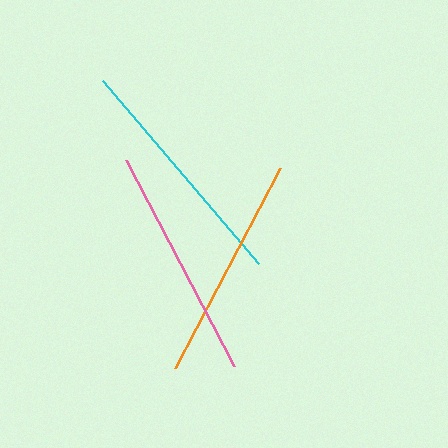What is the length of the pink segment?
The pink segment is approximately 233 pixels long.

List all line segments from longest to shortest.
From longest to shortest: cyan, pink, orange.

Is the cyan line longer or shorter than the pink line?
The cyan line is longer than the pink line.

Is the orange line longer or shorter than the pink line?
The pink line is longer than the orange line.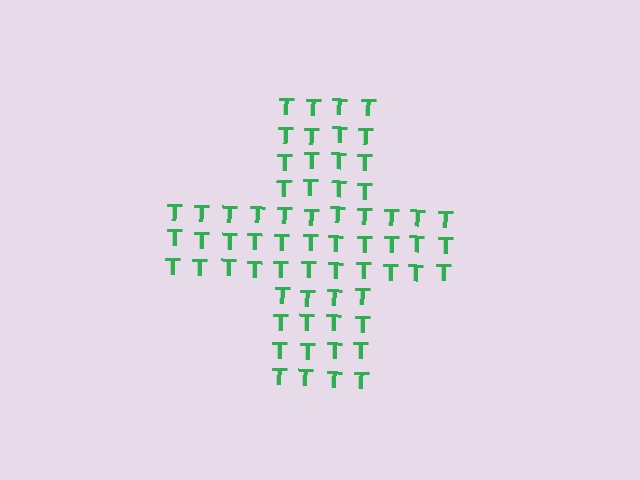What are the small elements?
The small elements are letter T's.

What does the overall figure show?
The overall figure shows a cross.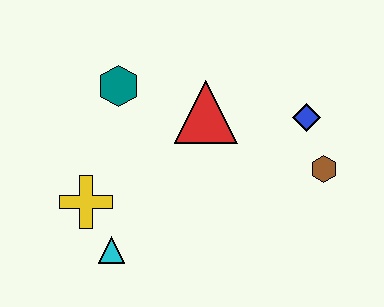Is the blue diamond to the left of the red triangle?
No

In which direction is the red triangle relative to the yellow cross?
The red triangle is to the right of the yellow cross.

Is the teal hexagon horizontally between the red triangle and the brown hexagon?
No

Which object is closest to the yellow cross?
The cyan triangle is closest to the yellow cross.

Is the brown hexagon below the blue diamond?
Yes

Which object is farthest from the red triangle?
The cyan triangle is farthest from the red triangle.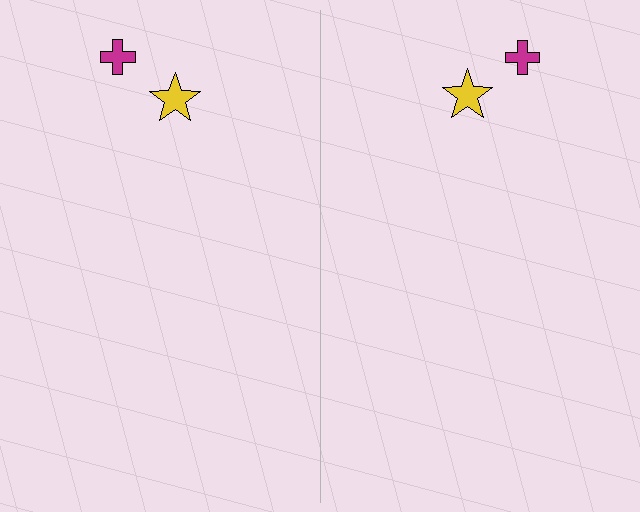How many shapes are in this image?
There are 4 shapes in this image.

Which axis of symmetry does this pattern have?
The pattern has a vertical axis of symmetry running through the center of the image.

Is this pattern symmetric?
Yes, this pattern has bilateral (reflection) symmetry.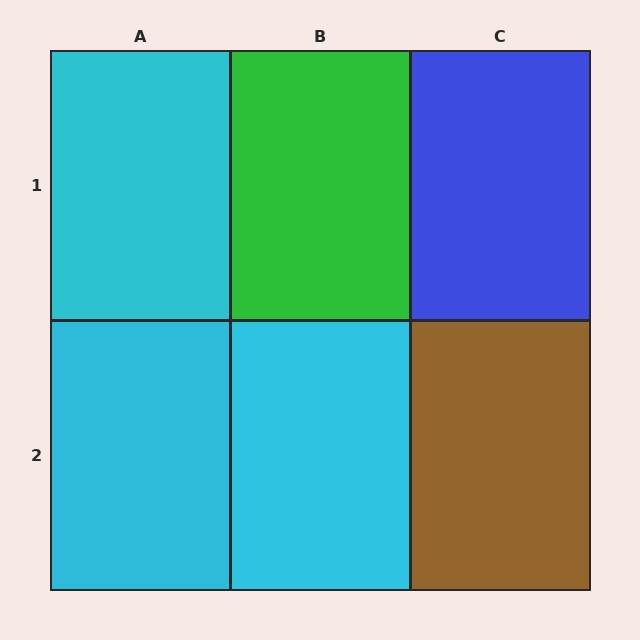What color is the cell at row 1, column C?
Blue.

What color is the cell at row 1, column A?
Cyan.